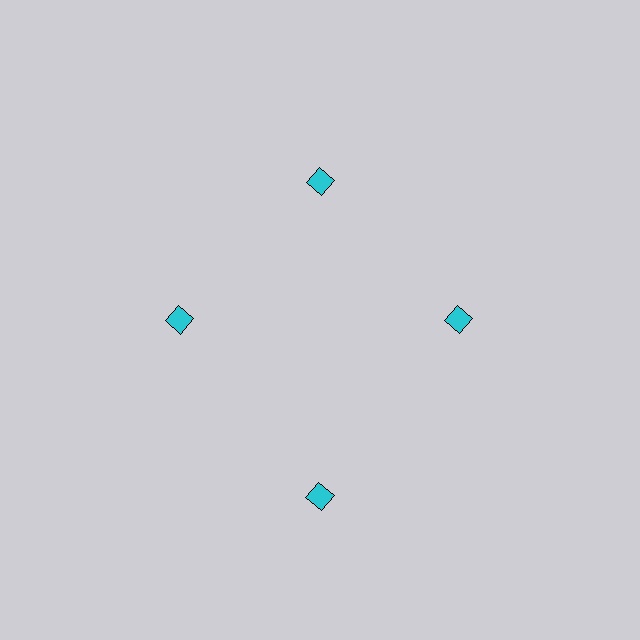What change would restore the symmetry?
The symmetry would be restored by moving it inward, back onto the ring so that all 4 diamonds sit at equal angles and equal distance from the center.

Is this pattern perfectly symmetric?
No. The 4 cyan diamonds are arranged in a ring, but one element near the 6 o'clock position is pushed outward from the center, breaking the 4-fold rotational symmetry.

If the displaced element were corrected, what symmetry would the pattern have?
It would have 4-fold rotational symmetry — the pattern would map onto itself every 90 degrees.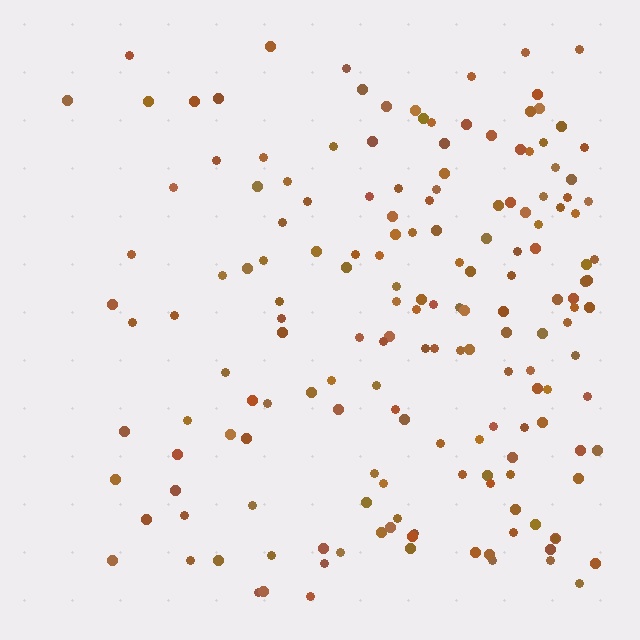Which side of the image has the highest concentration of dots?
The right.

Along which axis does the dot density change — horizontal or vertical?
Horizontal.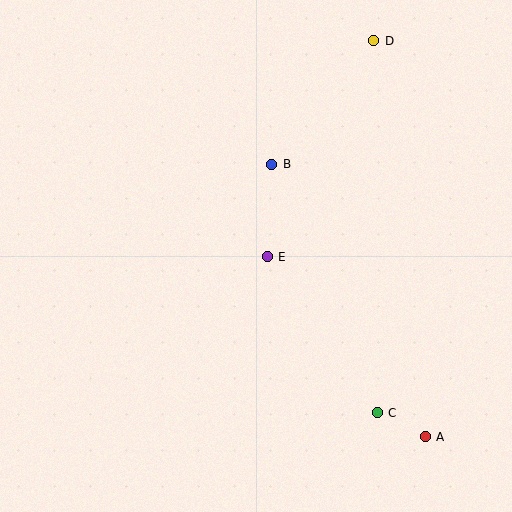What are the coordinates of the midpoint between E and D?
The midpoint between E and D is at (320, 149).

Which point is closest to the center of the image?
Point E at (267, 257) is closest to the center.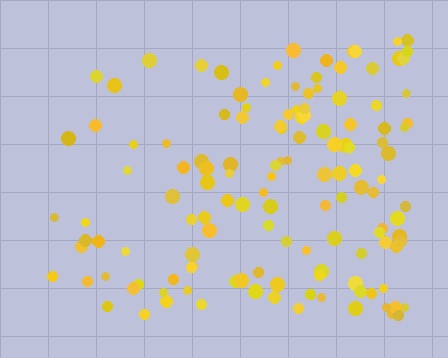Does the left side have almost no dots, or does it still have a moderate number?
Still a moderate number, just noticeably fewer than the right.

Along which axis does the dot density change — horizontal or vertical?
Horizontal.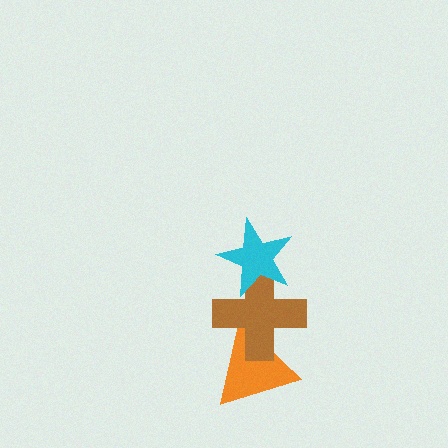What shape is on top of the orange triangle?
The brown cross is on top of the orange triangle.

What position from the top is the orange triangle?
The orange triangle is 3rd from the top.